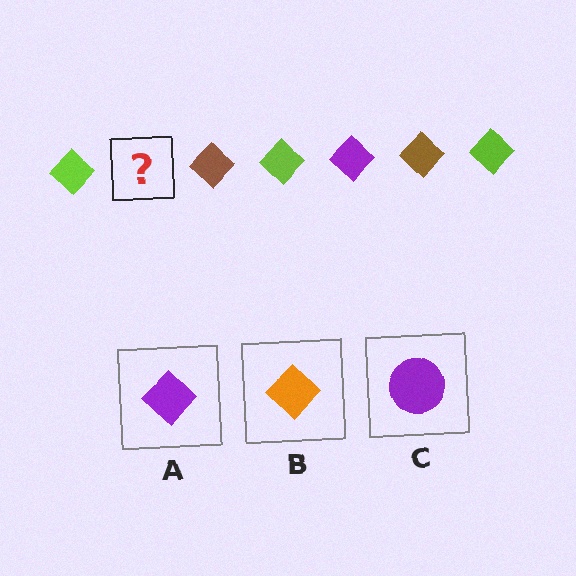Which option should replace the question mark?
Option A.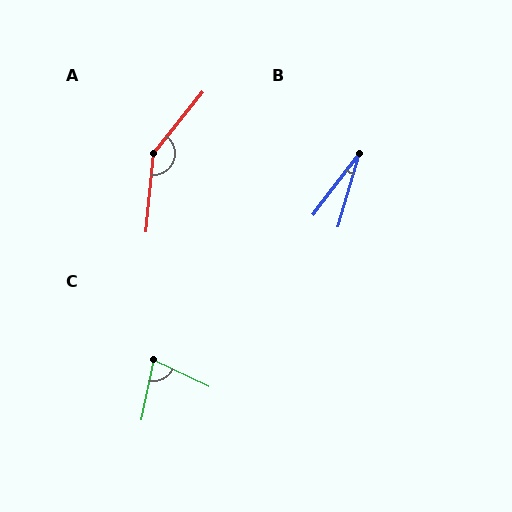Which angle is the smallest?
B, at approximately 21 degrees.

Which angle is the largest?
A, at approximately 146 degrees.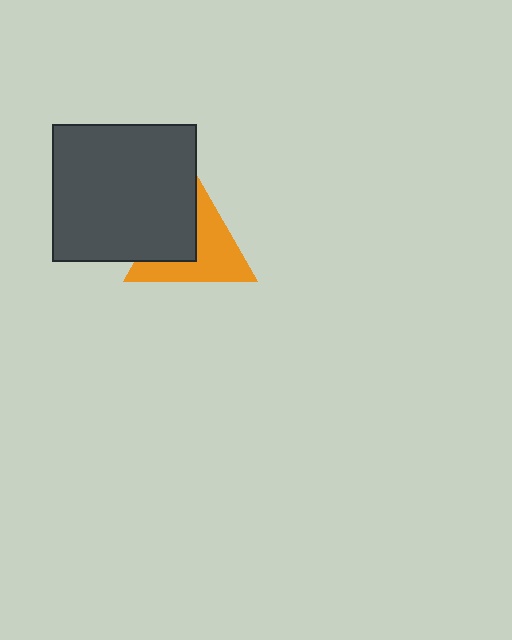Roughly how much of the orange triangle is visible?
About half of it is visible (roughly 57%).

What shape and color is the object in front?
The object in front is a dark gray rectangle.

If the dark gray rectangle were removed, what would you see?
You would see the complete orange triangle.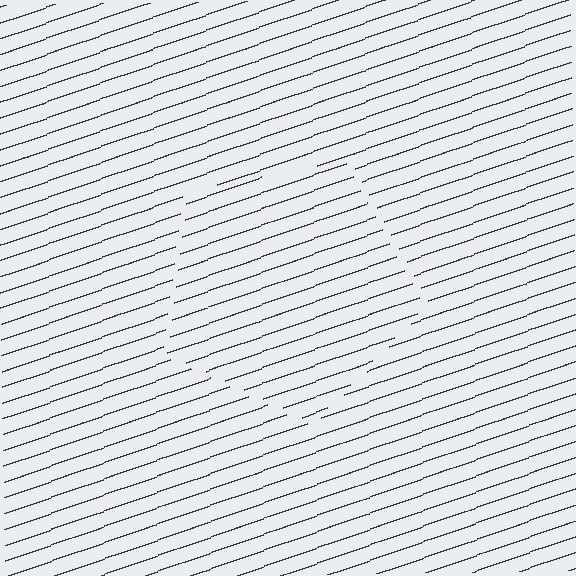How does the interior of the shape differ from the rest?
The interior of the shape contains the same grating, shifted by half a period — the contour is defined by the phase discontinuity where line-ends from the inner and outer gratings abut.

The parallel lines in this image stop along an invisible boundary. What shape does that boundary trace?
An illusory pentagon. The interior of the shape contains the same grating, shifted by half a period — the contour is defined by the phase discontinuity where line-ends from the inner and outer gratings abut.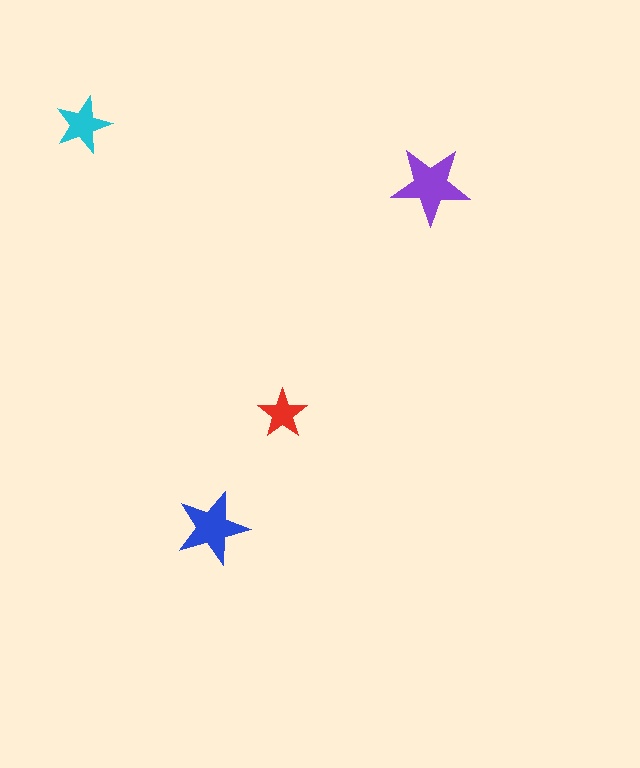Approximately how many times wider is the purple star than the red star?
About 1.5 times wider.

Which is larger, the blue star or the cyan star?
The blue one.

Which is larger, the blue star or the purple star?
The purple one.